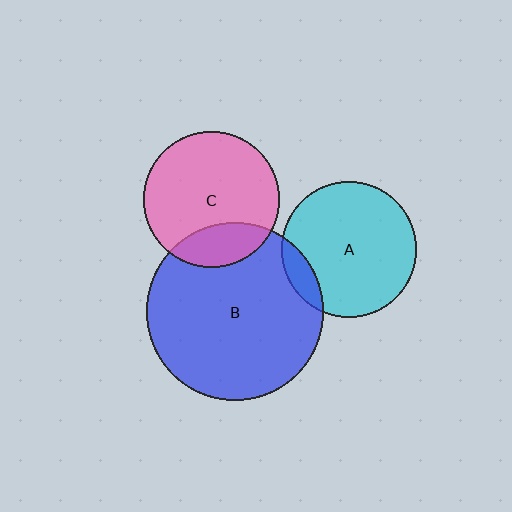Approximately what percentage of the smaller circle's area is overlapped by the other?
Approximately 10%.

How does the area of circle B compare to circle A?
Approximately 1.7 times.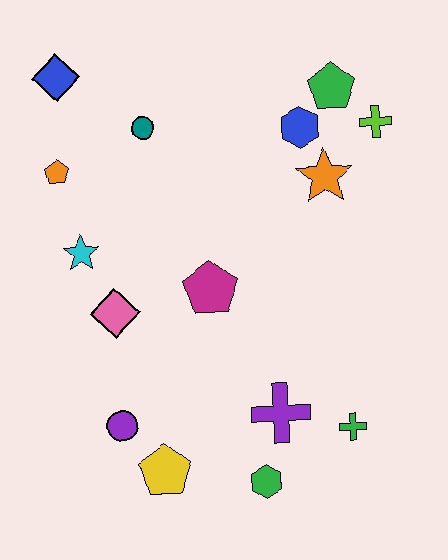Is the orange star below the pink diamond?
No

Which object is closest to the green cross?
The purple cross is closest to the green cross.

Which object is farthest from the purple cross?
The blue diamond is farthest from the purple cross.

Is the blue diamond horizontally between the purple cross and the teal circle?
No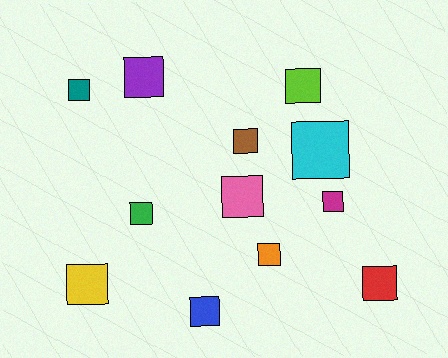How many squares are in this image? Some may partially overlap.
There are 12 squares.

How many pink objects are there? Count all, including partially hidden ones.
There is 1 pink object.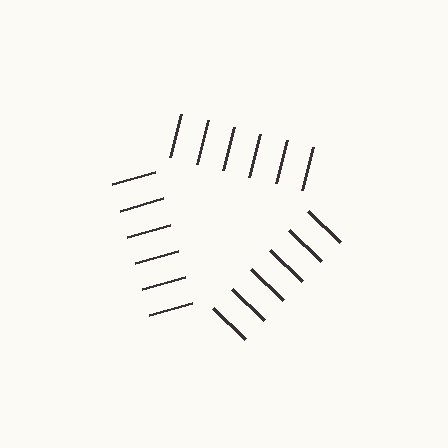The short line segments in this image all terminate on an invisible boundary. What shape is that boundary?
An illusory triangle — the line segments terminate on its edges but no continuous stroke is drawn.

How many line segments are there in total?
18 — 6 along each of the 3 edges.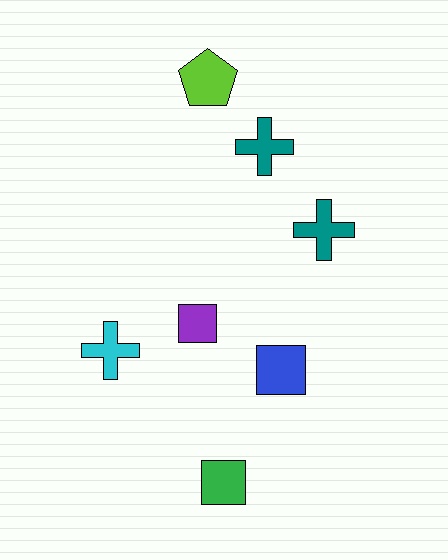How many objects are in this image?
There are 7 objects.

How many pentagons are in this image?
There is 1 pentagon.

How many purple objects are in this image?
There is 1 purple object.